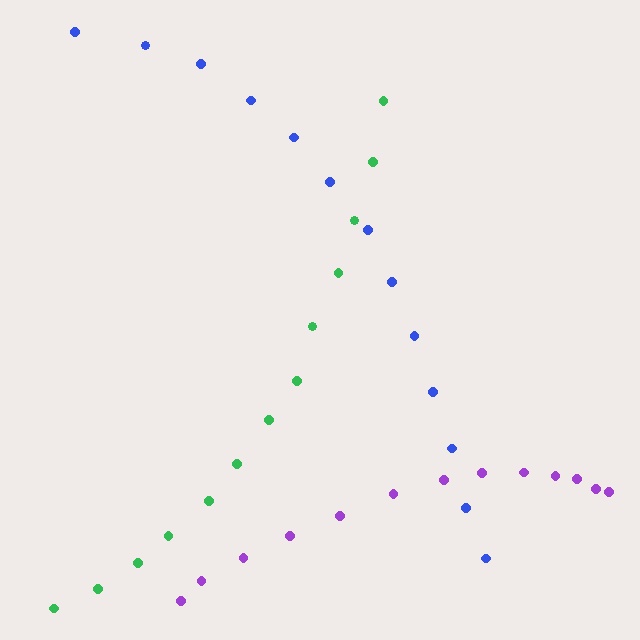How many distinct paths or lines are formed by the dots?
There are 3 distinct paths.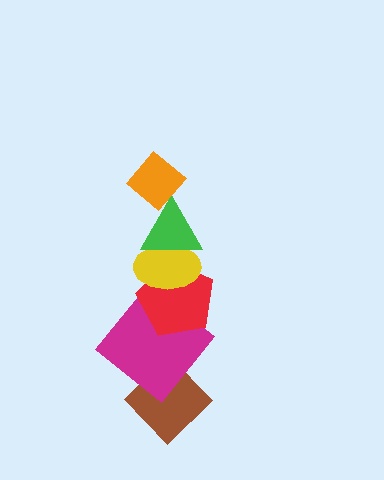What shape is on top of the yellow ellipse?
The green triangle is on top of the yellow ellipse.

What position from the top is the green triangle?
The green triangle is 2nd from the top.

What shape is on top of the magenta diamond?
The red pentagon is on top of the magenta diamond.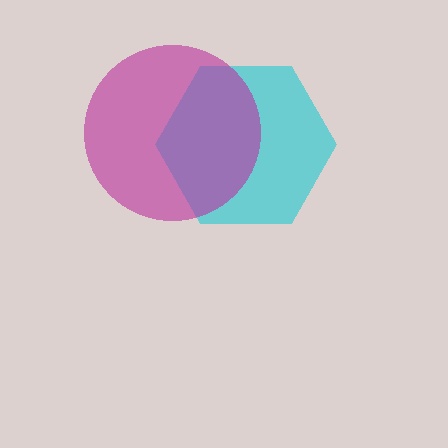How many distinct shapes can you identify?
There are 2 distinct shapes: a cyan hexagon, a magenta circle.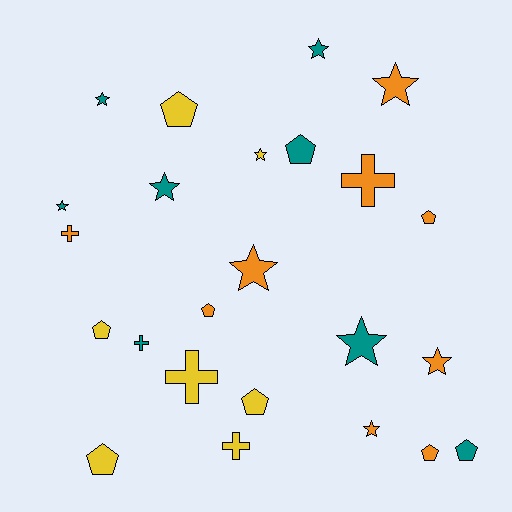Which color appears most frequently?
Orange, with 9 objects.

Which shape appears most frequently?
Star, with 10 objects.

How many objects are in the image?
There are 24 objects.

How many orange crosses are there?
There are 2 orange crosses.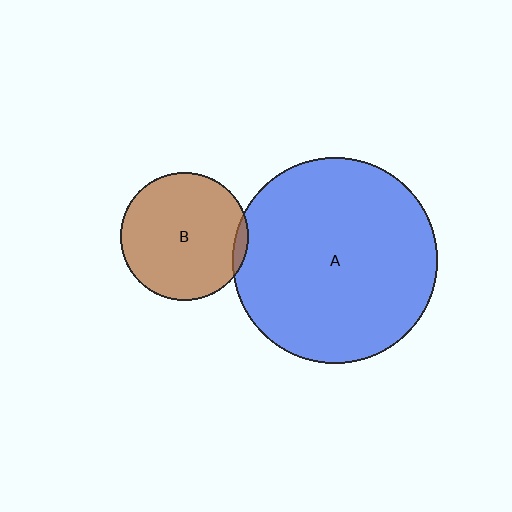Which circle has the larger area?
Circle A (blue).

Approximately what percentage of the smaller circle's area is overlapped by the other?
Approximately 5%.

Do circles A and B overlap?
Yes.